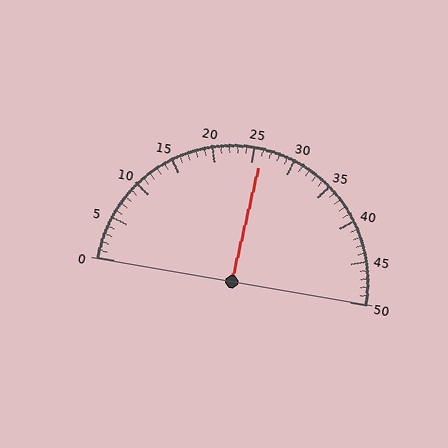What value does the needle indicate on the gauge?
The needle indicates approximately 26.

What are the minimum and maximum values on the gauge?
The gauge ranges from 0 to 50.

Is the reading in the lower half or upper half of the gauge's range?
The reading is in the upper half of the range (0 to 50).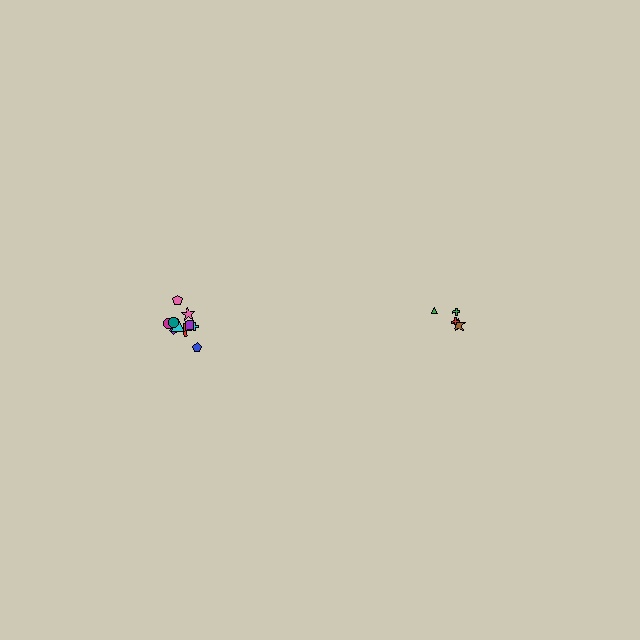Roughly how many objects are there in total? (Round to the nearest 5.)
Roughly 15 objects in total.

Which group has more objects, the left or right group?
The left group.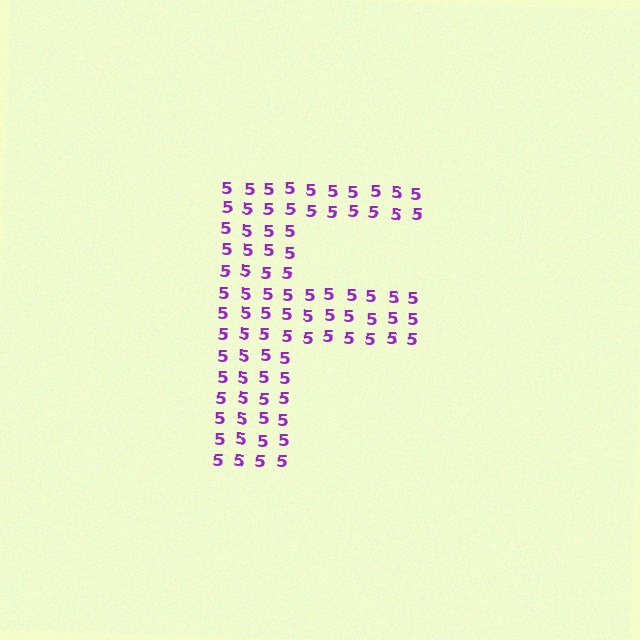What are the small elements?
The small elements are digit 5's.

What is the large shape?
The large shape is the letter F.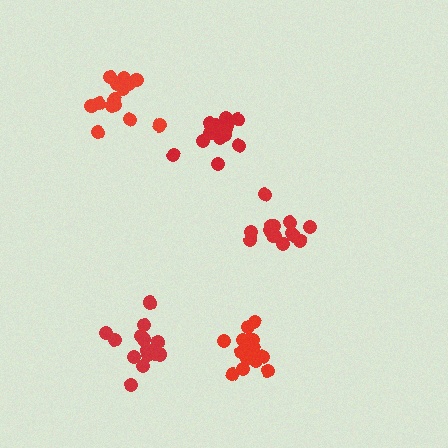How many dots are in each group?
Group 1: 14 dots, Group 2: 13 dots, Group 3: 15 dots, Group 4: 14 dots, Group 5: 15 dots (71 total).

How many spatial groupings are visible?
There are 5 spatial groupings.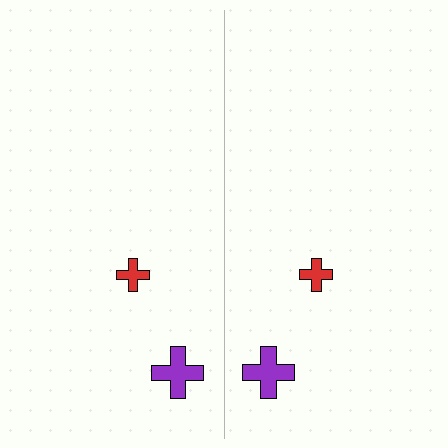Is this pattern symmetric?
Yes, this pattern has bilateral (reflection) symmetry.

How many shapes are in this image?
There are 4 shapes in this image.